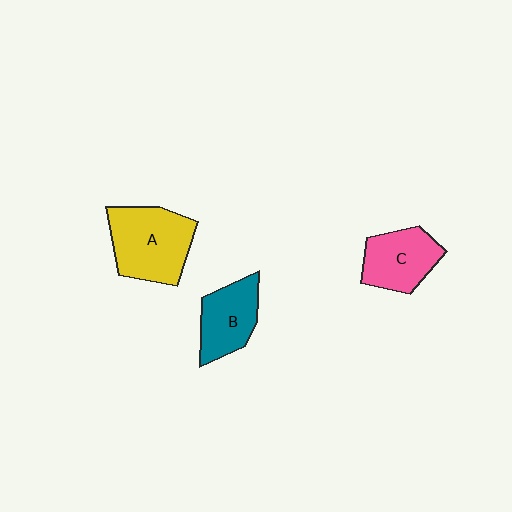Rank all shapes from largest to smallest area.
From largest to smallest: A (yellow), C (pink), B (teal).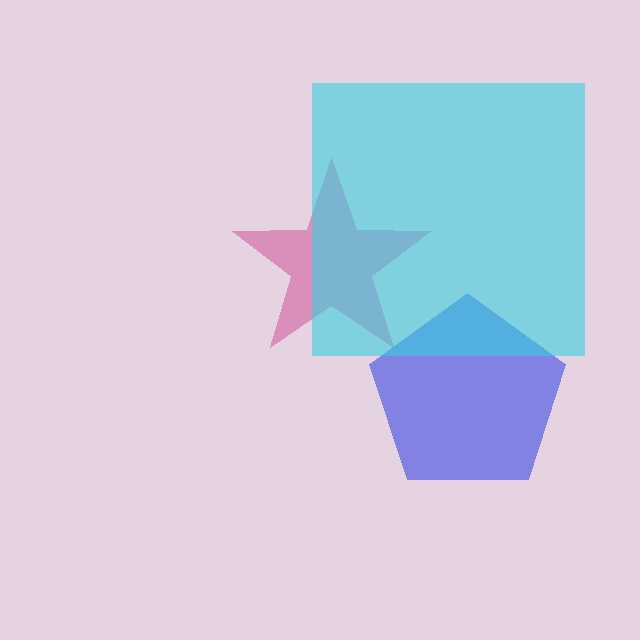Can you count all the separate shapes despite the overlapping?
Yes, there are 3 separate shapes.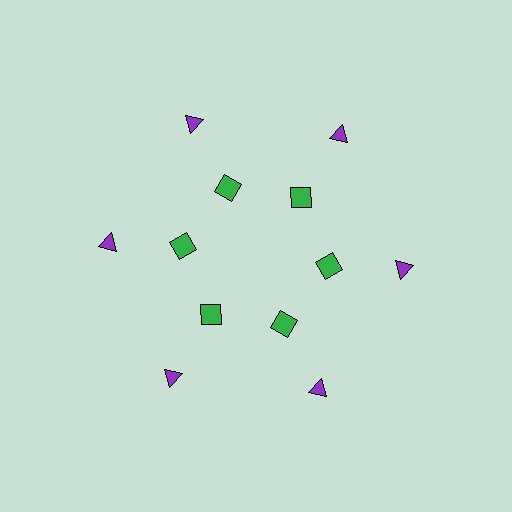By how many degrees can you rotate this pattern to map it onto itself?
The pattern maps onto itself every 60 degrees of rotation.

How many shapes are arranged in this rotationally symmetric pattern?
There are 12 shapes, arranged in 6 groups of 2.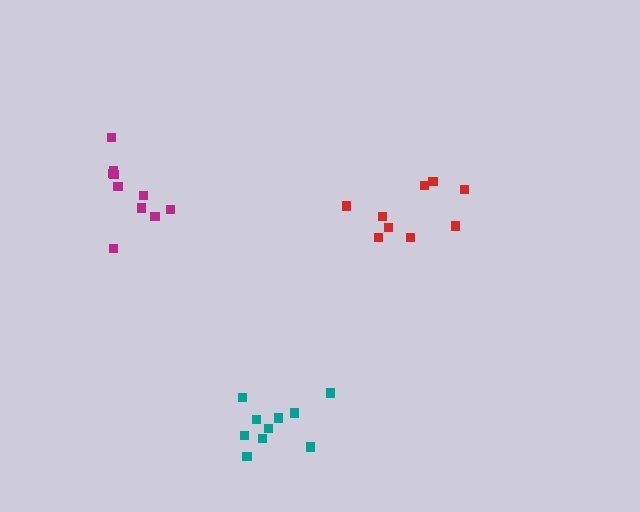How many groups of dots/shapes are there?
There are 3 groups.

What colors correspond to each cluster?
The clusters are colored: red, teal, magenta.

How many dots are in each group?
Group 1: 9 dots, Group 2: 10 dots, Group 3: 10 dots (29 total).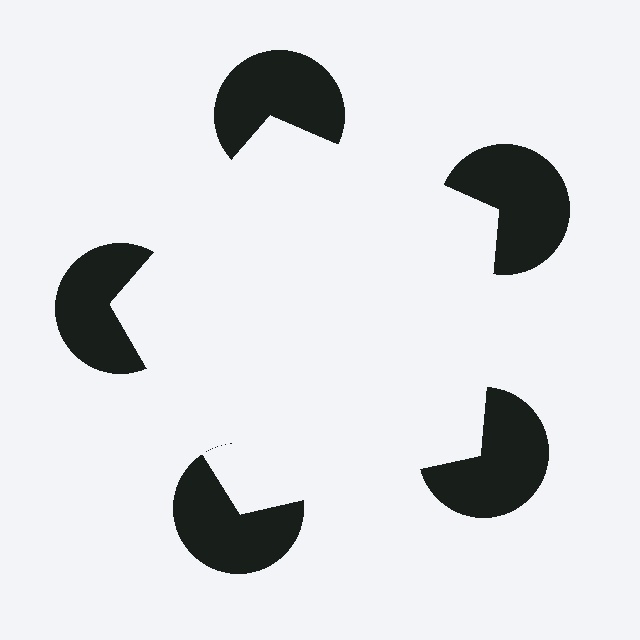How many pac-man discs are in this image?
There are 5 — one at each vertex of the illusory pentagon.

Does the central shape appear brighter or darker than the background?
It typically appears slightly brighter than the background, even though no actual brightness change is drawn.